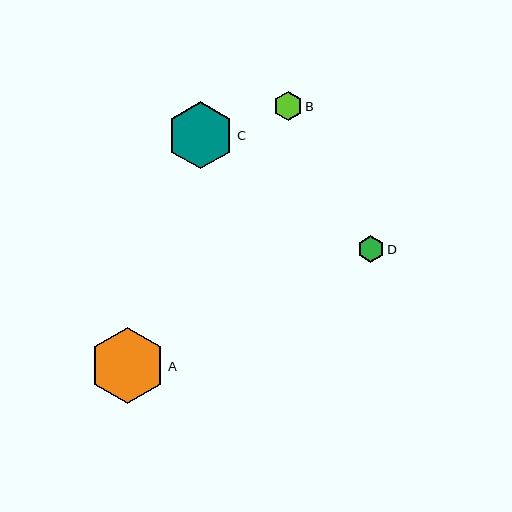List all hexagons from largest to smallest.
From largest to smallest: A, C, B, D.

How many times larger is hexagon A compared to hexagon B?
Hexagon A is approximately 2.6 times the size of hexagon B.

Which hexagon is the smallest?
Hexagon D is the smallest with a size of approximately 27 pixels.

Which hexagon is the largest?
Hexagon A is the largest with a size of approximately 76 pixels.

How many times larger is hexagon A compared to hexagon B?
Hexagon A is approximately 2.6 times the size of hexagon B.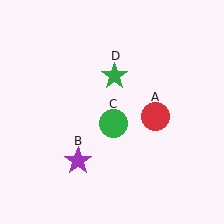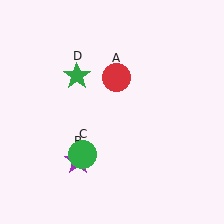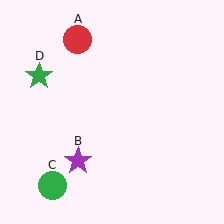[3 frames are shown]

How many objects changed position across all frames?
3 objects changed position: red circle (object A), green circle (object C), green star (object D).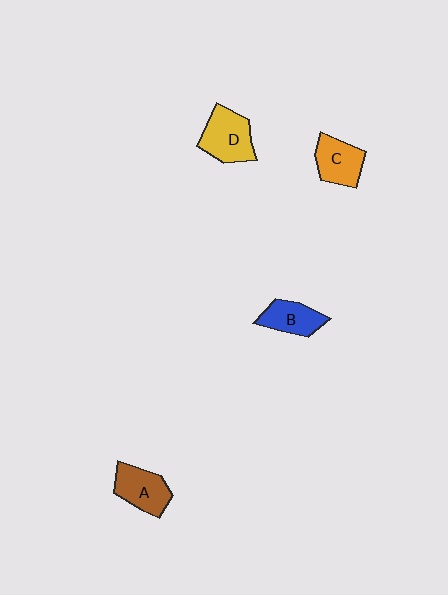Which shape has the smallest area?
Shape B (blue).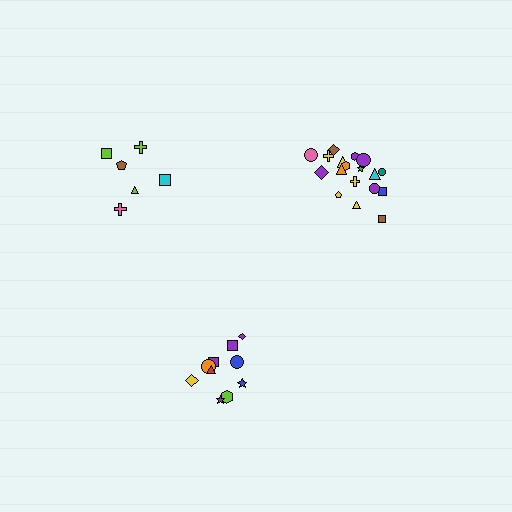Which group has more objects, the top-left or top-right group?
The top-right group.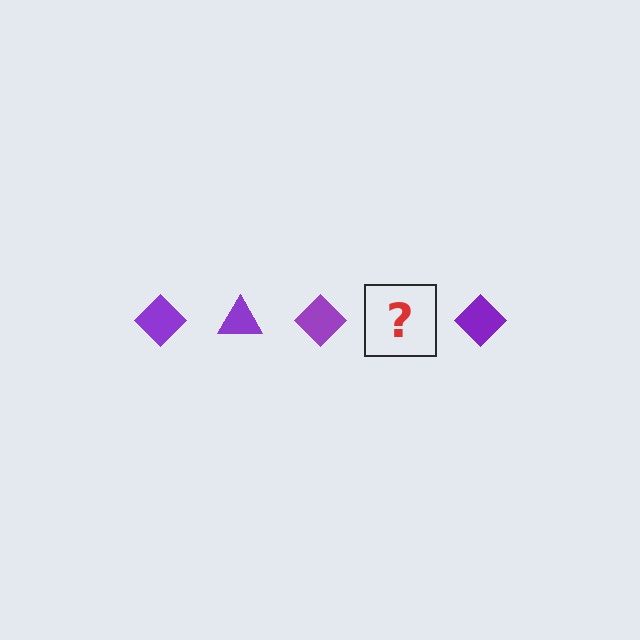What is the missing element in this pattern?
The missing element is a purple triangle.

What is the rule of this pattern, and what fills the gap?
The rule is that the pattern cycles through diamond, triangle shapes in purple. The gap should be filled with a purple triangle.